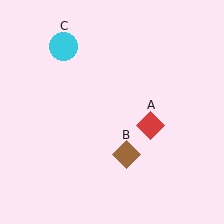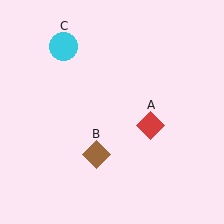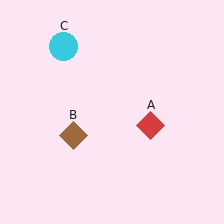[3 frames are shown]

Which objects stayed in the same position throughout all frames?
Red diamond (object A) and cyan circle (object C) remained stationary.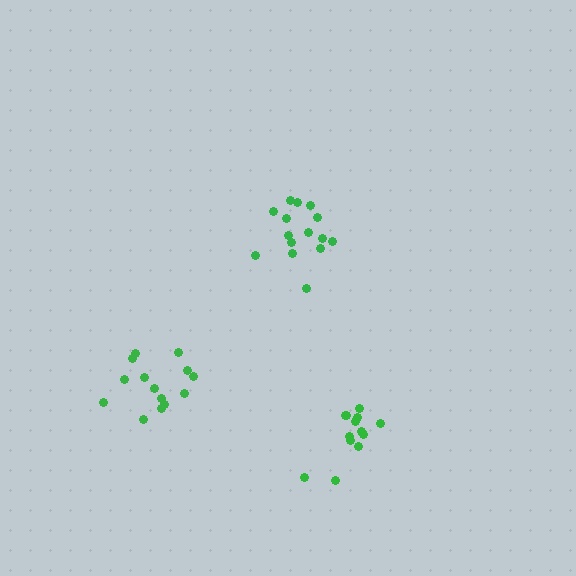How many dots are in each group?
Group 1: 14 dots, Group 2: 13 dots, Group 3: 15 dots (42 total).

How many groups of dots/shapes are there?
There are 3 groups.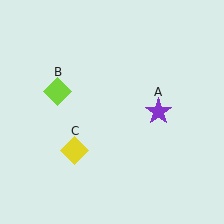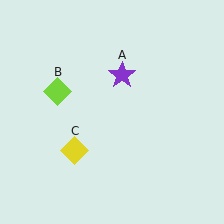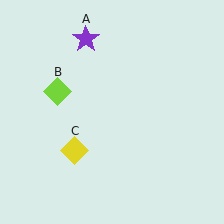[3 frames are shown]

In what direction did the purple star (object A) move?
The purple star (object A) moved up and to the left.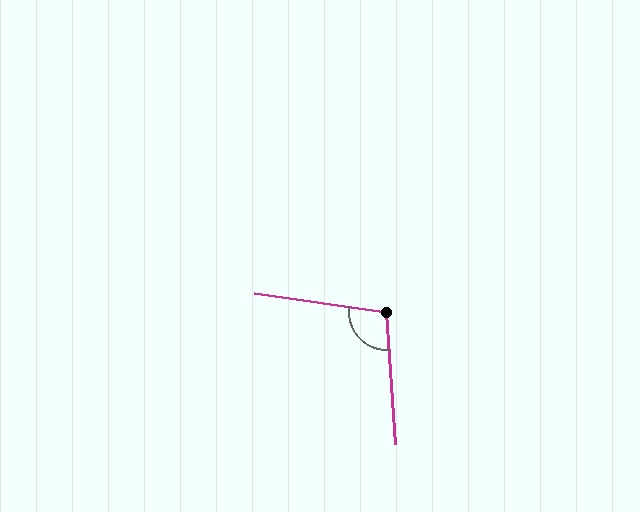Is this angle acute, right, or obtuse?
It is obtuse.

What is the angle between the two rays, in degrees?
Approximately 102 degrees.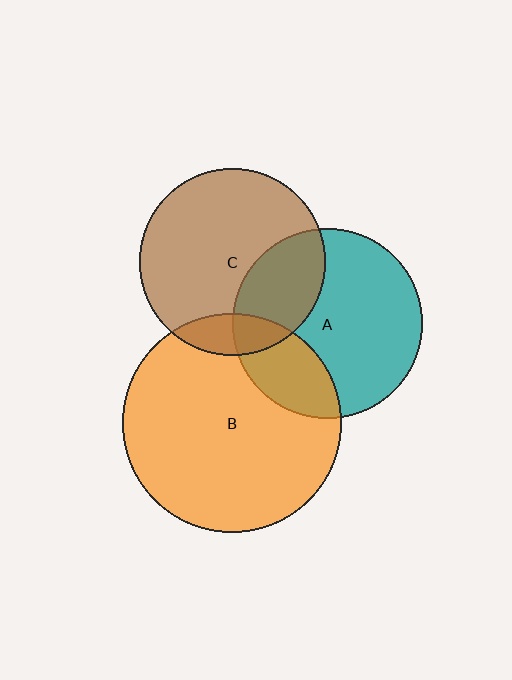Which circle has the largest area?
Circle B (orange).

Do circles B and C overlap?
Yes.